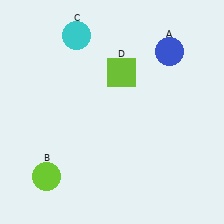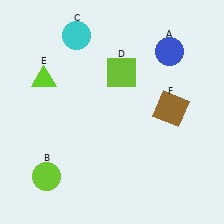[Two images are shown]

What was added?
A lime triangle (E), a brown square (F) were added in Image 2.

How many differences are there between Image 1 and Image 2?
There are 2 differences between the two images.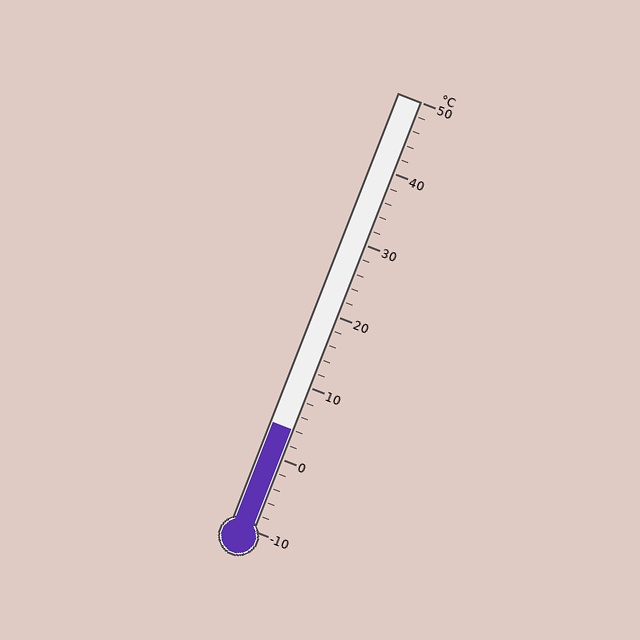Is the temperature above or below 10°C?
The temperature is below 10°C.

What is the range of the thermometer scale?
The thermometer scale ranges from -10°C to 50°C.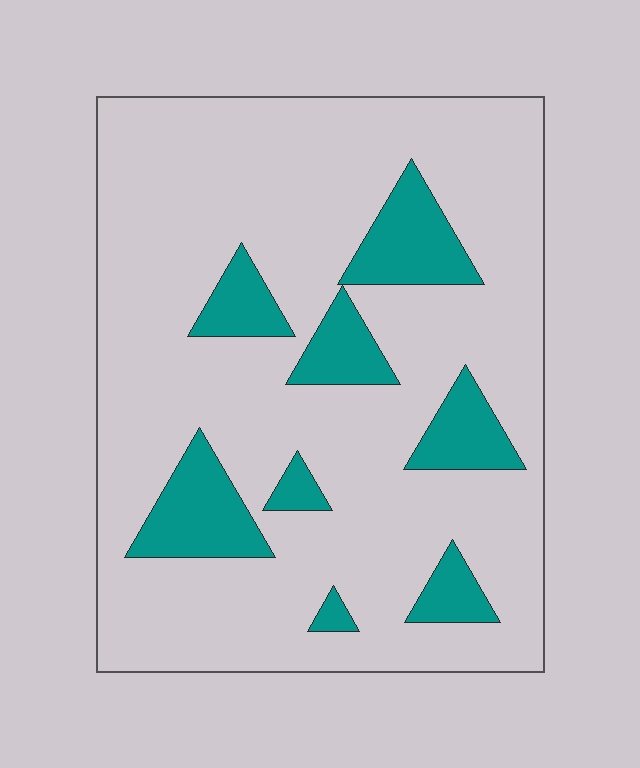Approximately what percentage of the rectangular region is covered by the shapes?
Approximately 15%.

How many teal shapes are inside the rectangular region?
8.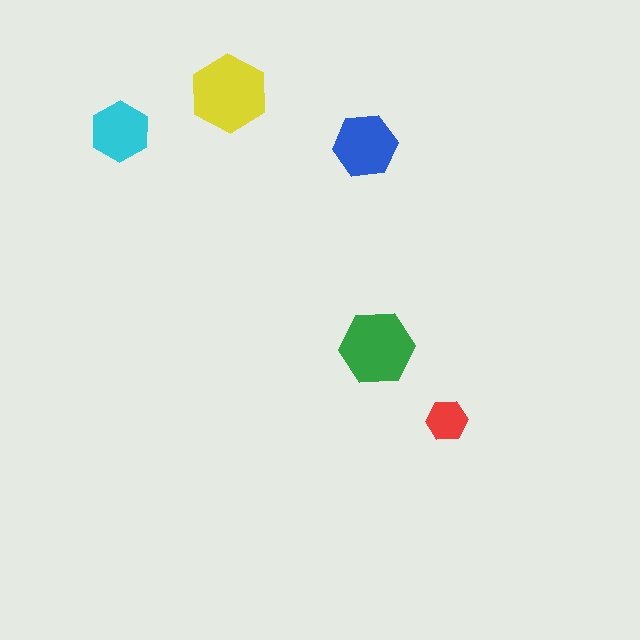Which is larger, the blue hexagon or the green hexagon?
The green one.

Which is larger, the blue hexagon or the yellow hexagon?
The yellow one.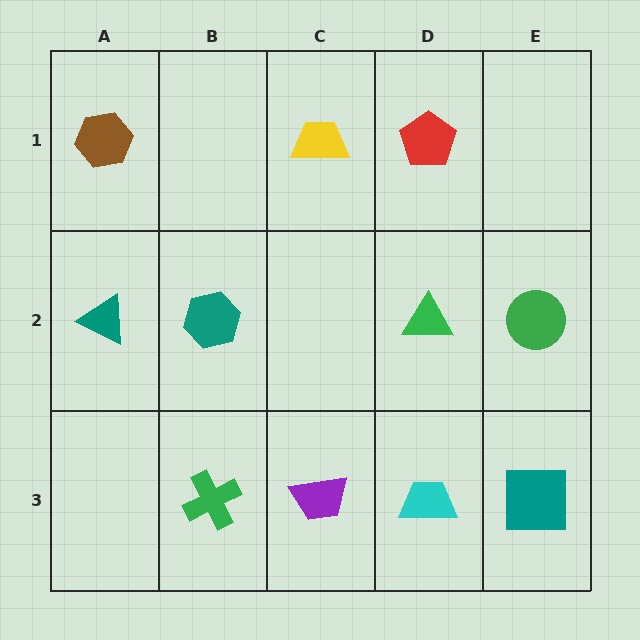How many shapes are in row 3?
4 shapes.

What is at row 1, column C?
A yellow trapezoid.